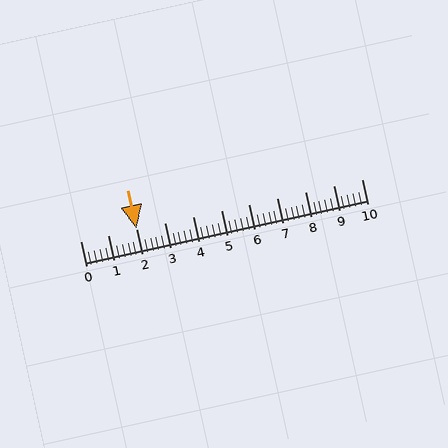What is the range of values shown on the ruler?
The ruler shows values from 0 to 10.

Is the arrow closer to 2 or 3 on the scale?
The arrow is closer to 2.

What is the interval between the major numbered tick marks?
The major tick marks are spaced 1 units apart.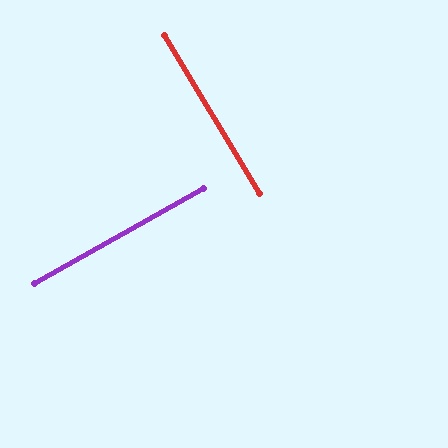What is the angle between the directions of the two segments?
Approximately 88 degrees.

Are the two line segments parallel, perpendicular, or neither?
Perpendicular — they meet at approximately 88°.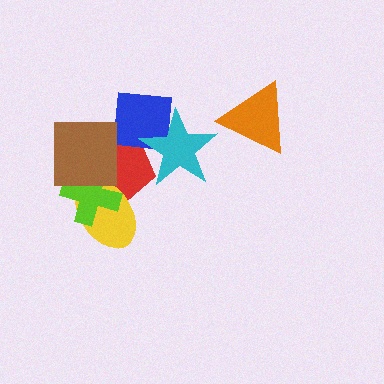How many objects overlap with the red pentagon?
5 objects overlap with the red pentagon.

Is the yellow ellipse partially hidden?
Yes, it is partially covered by another shape.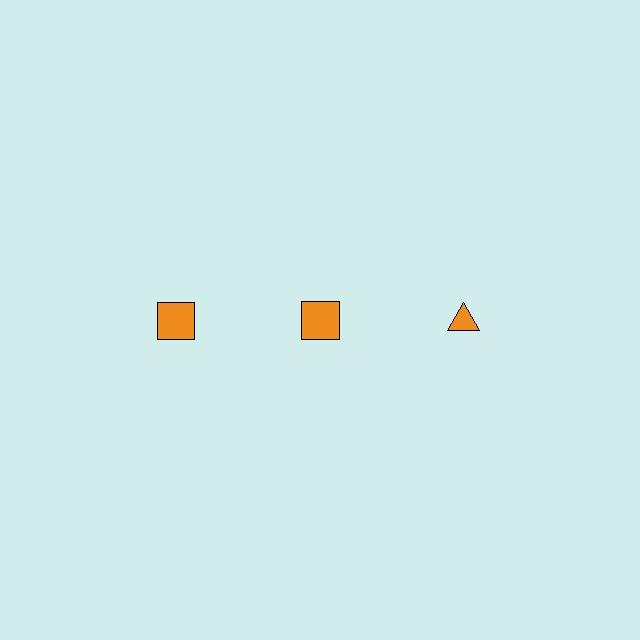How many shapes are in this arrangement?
There are 3 shapes arranged in a grid pattern.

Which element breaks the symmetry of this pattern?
The orange triangle in the top row, center column breaks the symmetry. All other shapes are orange squares.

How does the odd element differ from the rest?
It has a different shape: triangle instead of square.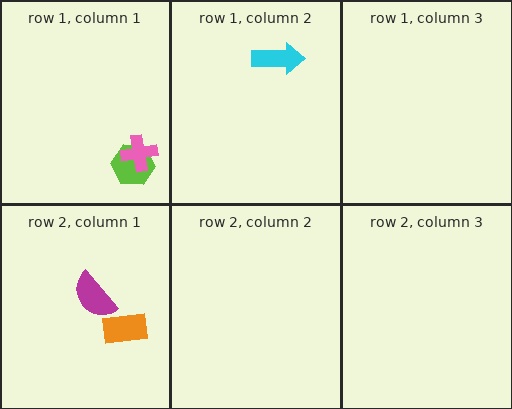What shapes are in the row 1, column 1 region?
The lime hexagon, the pink cross.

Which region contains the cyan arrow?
The row 1, column 2 region.